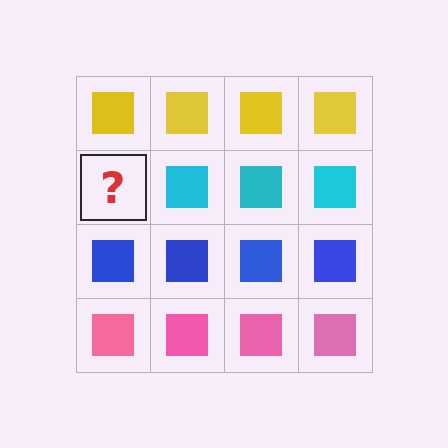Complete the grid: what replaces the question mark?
The question mark should be replaced with a cyan square.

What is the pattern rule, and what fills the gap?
The rule is that each row has a consistent color. The gap should be filled with a cyan square.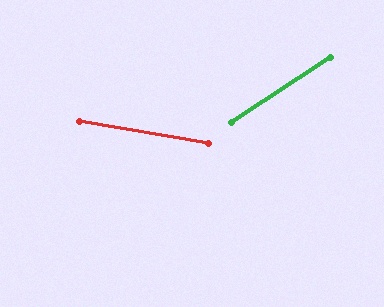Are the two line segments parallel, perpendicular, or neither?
Neither parallel nor perpendicular — they differ by about 43°.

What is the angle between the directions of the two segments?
Approximately 43 degrees.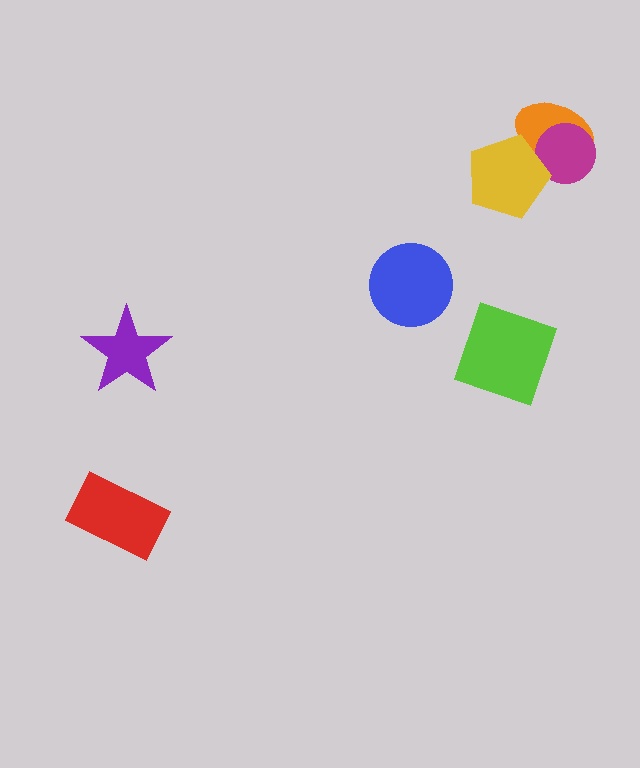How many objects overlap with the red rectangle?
0 objects overlap with the red rectangle.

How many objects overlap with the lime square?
0 objects overlap with the lime square.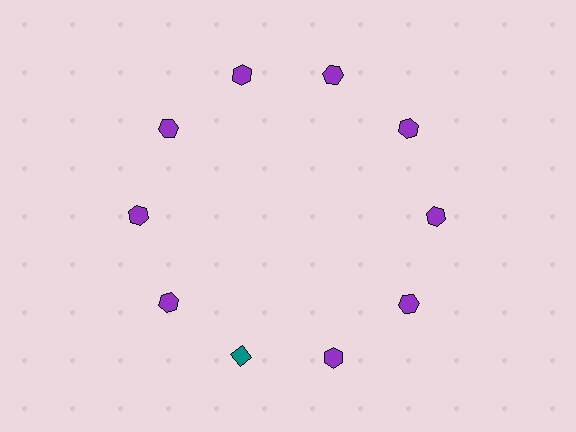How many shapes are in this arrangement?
There are 10 shapes arranged in a ring pattern.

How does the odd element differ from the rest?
It differs in both color (teal instead of purple) and shape (diamond instead of hexagon).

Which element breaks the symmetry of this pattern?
The teal diamond at roughly the 7 o'clock position breaks the symmetry. All other shapes are purple hexagons.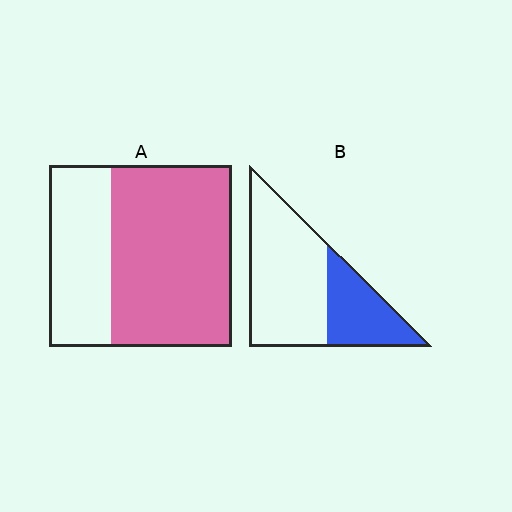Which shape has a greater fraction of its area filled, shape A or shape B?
Shape A.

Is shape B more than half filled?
No.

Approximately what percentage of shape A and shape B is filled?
A is approximately 65% and B is approximately 35%.